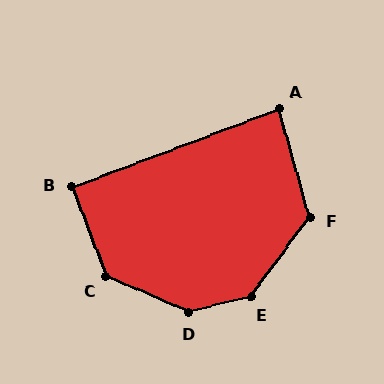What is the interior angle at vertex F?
Approximately 128 degrees (obtuse).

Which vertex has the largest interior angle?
D, at approximately 143 degrees.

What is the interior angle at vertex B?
Approximately 90 degrees (approximately right).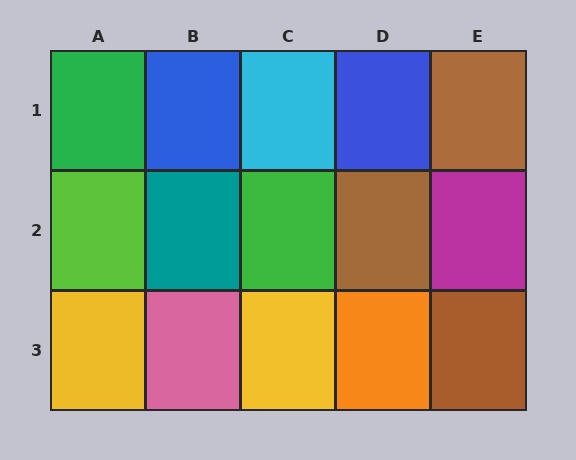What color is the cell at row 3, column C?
Yellow.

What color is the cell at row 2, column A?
Lime.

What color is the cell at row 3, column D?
Orange.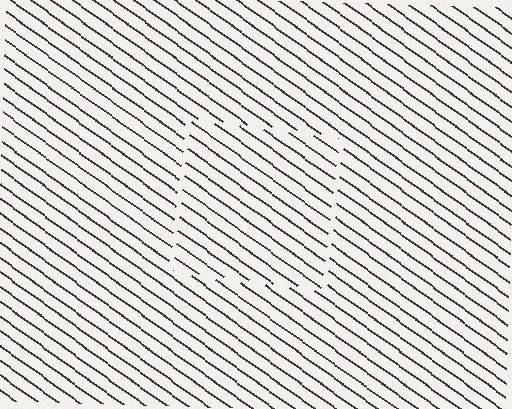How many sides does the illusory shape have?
4 sides — the line-ends trace a square.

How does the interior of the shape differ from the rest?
The interior of the shape contains the same grating, shifted by half a period — the contour is defined by the phase discontinuity where line-ends from the inner and outer gratings abut.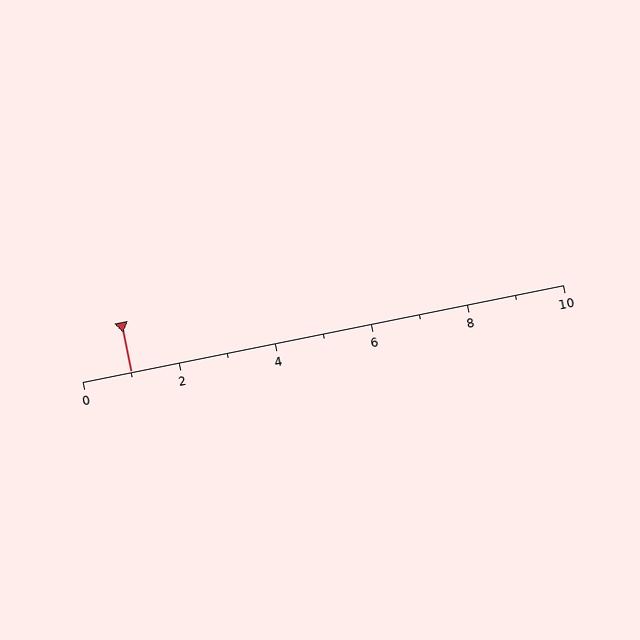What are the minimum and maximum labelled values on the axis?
The axis runs from 0 to 10.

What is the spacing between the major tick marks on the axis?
The major ticks are spaced 2 apart.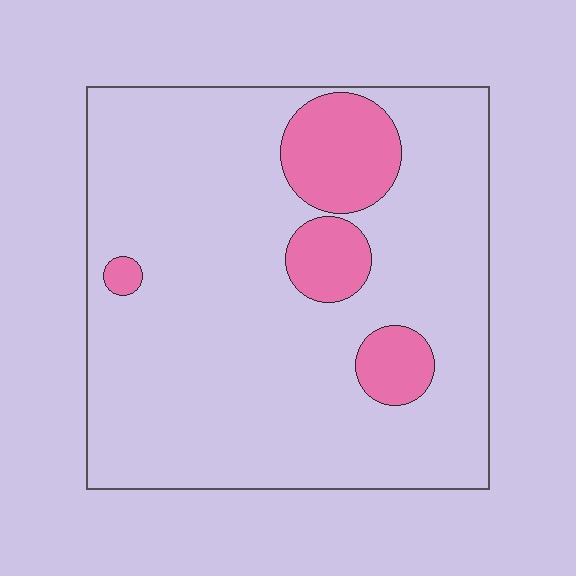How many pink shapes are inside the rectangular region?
4.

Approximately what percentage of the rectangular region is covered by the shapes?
Approximately 15%.